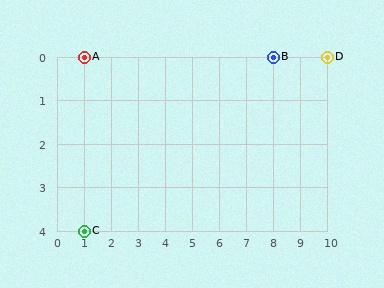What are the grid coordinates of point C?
Point C is at grid coordinates (1, 4).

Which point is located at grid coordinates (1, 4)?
Point C is at (1, 4).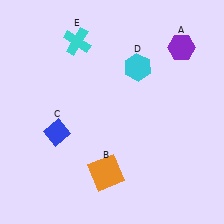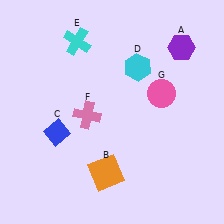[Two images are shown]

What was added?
A pink cross (F), a pink circle (G) were added in Image 2.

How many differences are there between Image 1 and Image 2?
There are 2 differences between the two images.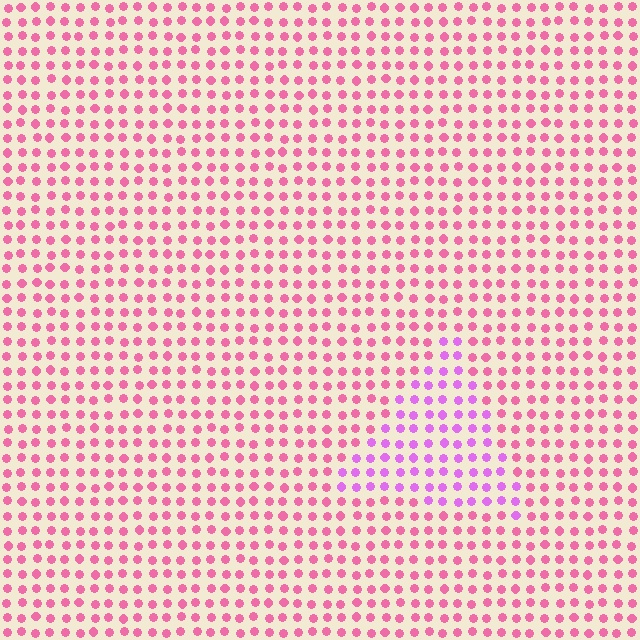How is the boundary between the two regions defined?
The boundary is defined purely by a slight shift in hue (about 39 degrees). Spacing, size, and orientation are identical on both sides.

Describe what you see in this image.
The image is filled with small pink elements in a uniform arrangement. A triangle-shaped region is visible where the elements are tinted to a slightly different hue, forming a subtle color boundary.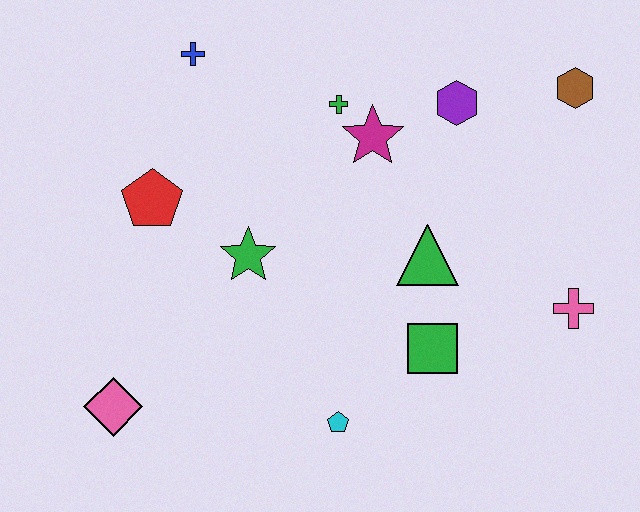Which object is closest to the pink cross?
The green square is closest to the pink cross.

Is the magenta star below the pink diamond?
No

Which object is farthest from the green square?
The blue cross is farthest from the green square.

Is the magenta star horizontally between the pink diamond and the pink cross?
Yes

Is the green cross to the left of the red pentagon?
No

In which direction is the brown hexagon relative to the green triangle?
The brown hexagon is above the green triangle.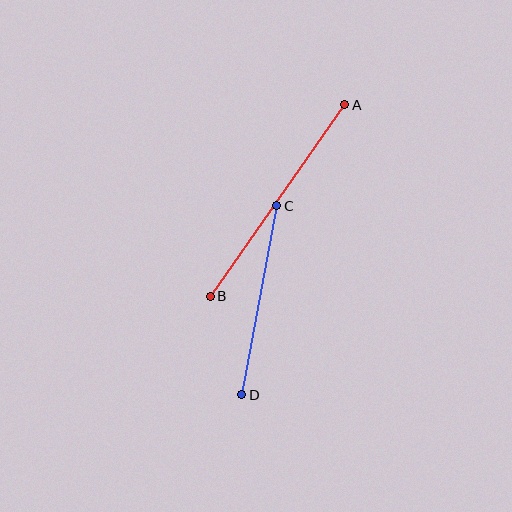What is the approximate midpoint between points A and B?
The midpoint is at approximately (278, 201) pixels.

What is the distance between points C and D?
The distance is approximately 192 pixels.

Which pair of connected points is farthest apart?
Points A and B are farthest apart.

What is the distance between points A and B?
The distance is approximately 234 pixels.